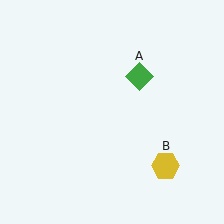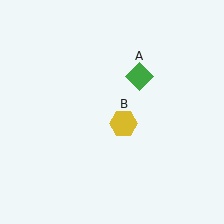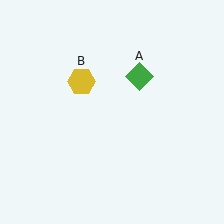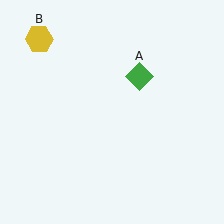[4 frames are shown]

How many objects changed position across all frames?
1 object changed position: yellow hexagon (object B).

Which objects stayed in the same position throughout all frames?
Green diamond (object A) remained stationary.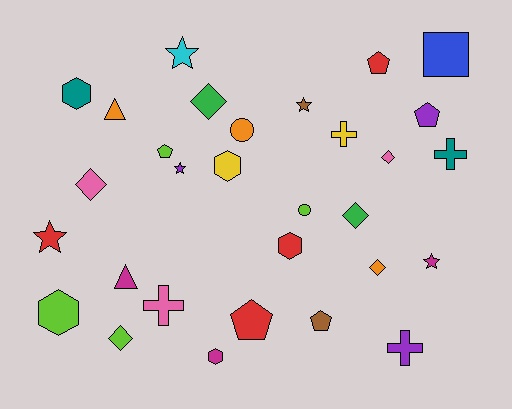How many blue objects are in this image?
There is 1 blue object.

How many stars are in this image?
There are 5 stars.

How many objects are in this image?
There are 30 objects.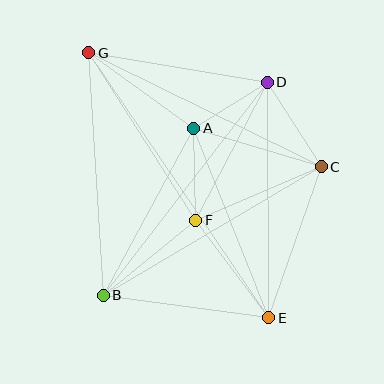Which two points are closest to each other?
Points A and D are closest to each other.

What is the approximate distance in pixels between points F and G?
The distance between F and G is approximately 199 pixels.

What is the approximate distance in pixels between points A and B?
The distance between A and B is approximately 190 pixels.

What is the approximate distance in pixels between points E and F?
The distance between E and F is approximately 122 pixels.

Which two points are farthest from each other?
Points E and G are farthest from each other.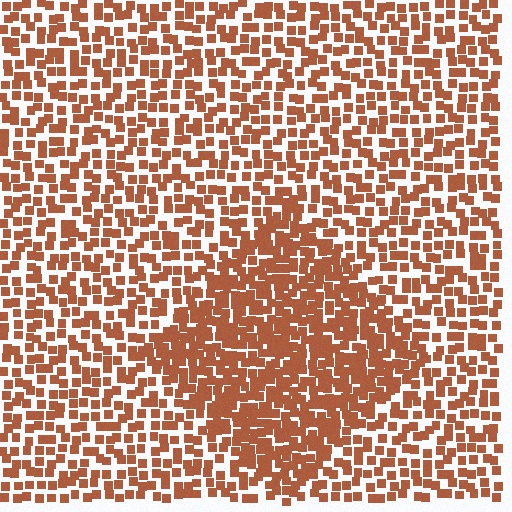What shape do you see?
I see a diamond.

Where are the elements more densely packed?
The elements are more densely packed inside the diamond boundary.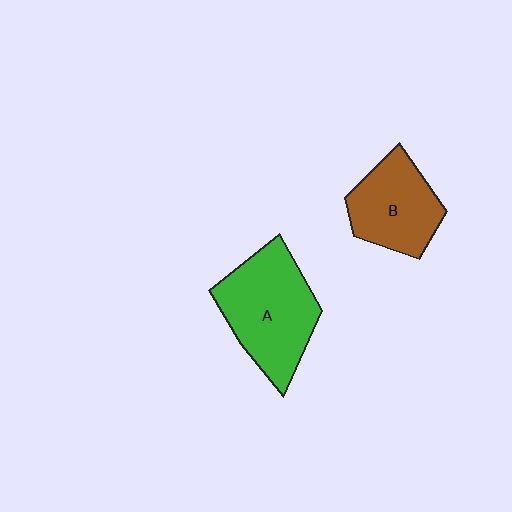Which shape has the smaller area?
Shape B (brown).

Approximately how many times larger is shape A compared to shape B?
Approximately 1.4 times.